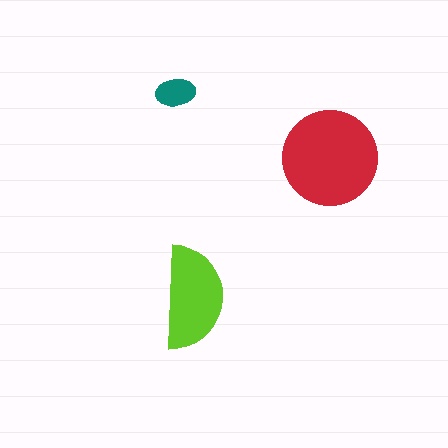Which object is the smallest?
The teal ellipse.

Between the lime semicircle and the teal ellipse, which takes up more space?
The lime semicircle.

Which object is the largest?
The red circle.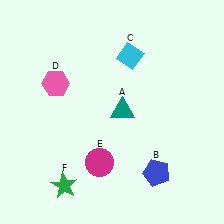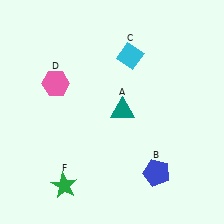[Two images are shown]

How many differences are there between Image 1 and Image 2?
There is 1 difference between the two images.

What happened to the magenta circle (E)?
The magenta circle (E) was removed in Image 2. It was in the bottom-left area of Image 1.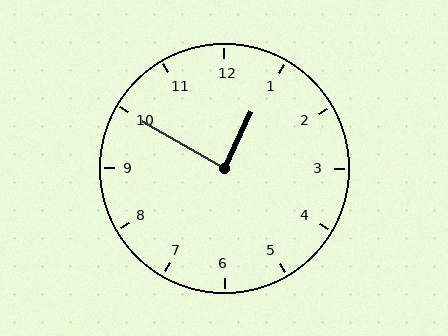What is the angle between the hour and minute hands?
Approximately 85 degrees.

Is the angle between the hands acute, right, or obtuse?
It is right.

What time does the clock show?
12:50.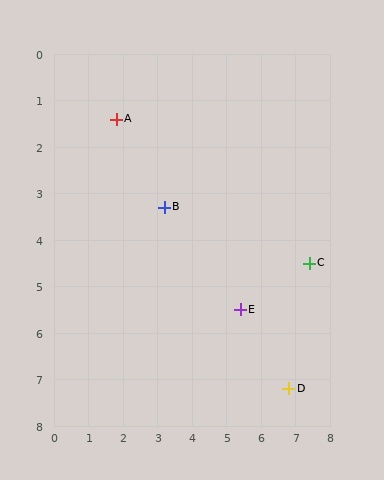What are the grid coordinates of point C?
Point C is at approximately (7.4, 4.5).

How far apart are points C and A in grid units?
Points C and A are about 6.4 grid units apart.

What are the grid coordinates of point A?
Point A is at approximately (1.8, 1.4).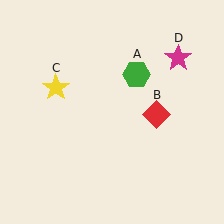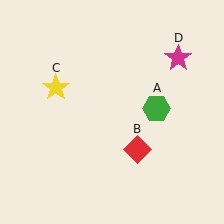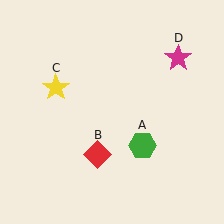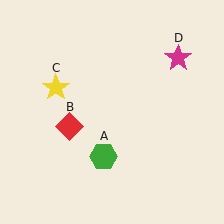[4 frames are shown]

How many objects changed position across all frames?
2 objects changed position: green hexagon (object A), red diamond (object B).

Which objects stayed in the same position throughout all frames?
Yellow star (object C) and magenta star (object D) remained stationary.